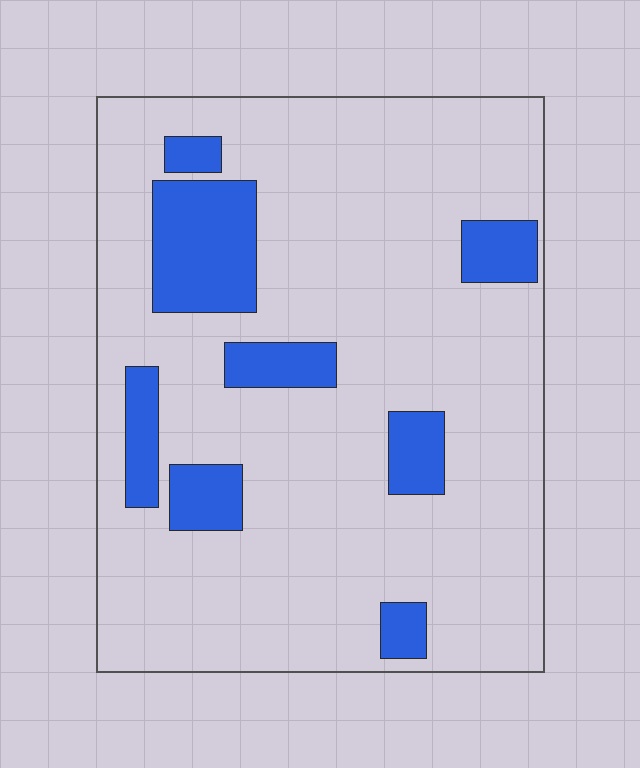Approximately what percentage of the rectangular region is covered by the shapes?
Approximately 15%.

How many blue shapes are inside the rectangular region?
8.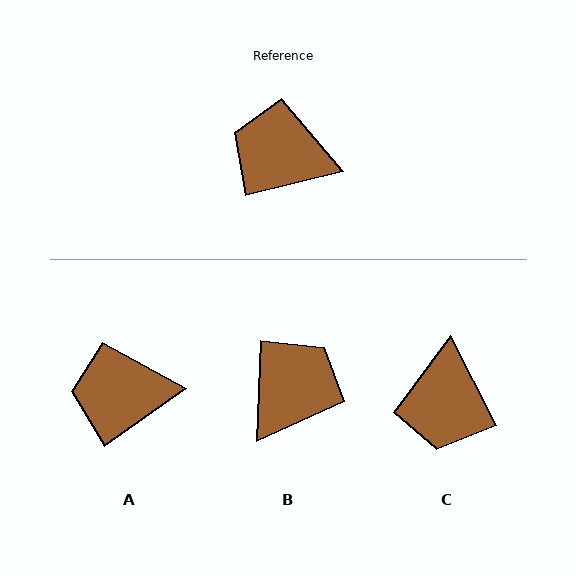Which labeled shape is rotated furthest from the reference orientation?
B, about 106 degrees away.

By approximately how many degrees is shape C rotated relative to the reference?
Approximately 103 degrees counter-clockwise.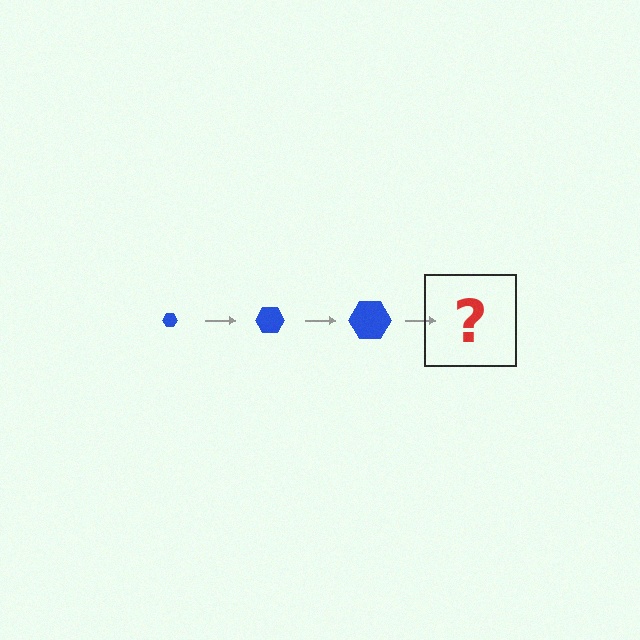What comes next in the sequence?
The next element should be a blue hexagon, larger than the previous one.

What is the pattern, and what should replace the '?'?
The pattern is that the hexagon gets progressively larger each step. The '?' should be a blue hexagon, larger than the previous one.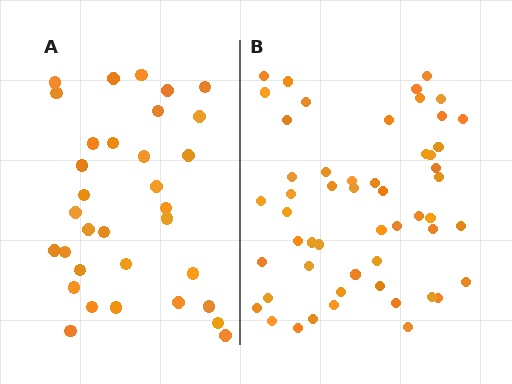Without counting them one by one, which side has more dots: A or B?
Region B (the right region) has more dots.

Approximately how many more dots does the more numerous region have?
Region B has approximately 20 more dots than region A.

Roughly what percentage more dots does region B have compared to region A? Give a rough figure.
About 60% more.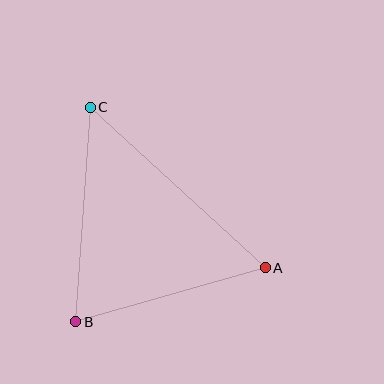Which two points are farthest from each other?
Points A and C are farthest from each other.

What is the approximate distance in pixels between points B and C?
The distance between B and C is approximately 215 pixels.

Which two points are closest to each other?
Points A and B are closest to each other.